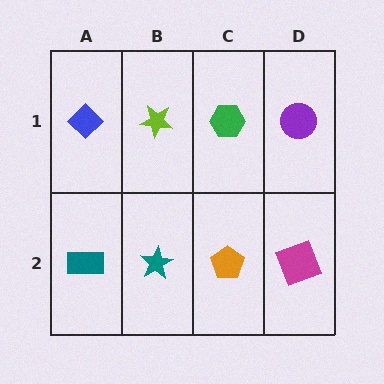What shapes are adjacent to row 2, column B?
A lime star (row 1, column B), a teal rectangle (row 2, column A), an orange pentagon (row 2, column C).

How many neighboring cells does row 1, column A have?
2.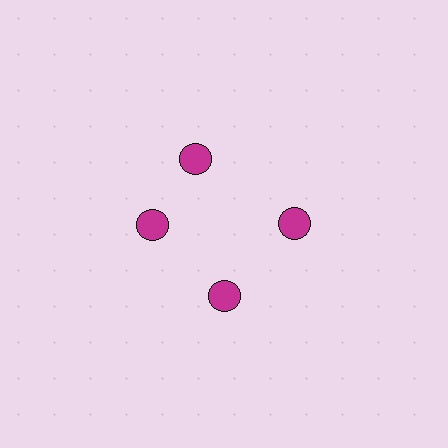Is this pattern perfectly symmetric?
No. The 4 magenta circles are arranged in a ring, but one element near the 12 o'clock position is rotated out of alignment along the ring, breaking the 4-fold rotational symmetry.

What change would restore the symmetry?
The symmetry would be restored by rotating it back into even spacing with its neighbors so that all 4 circles sit at equal angles and equal distance from the center.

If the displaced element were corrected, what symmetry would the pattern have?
It would have 4-fold rotational symmetry — the pattern would map onto itself every 90 degrees.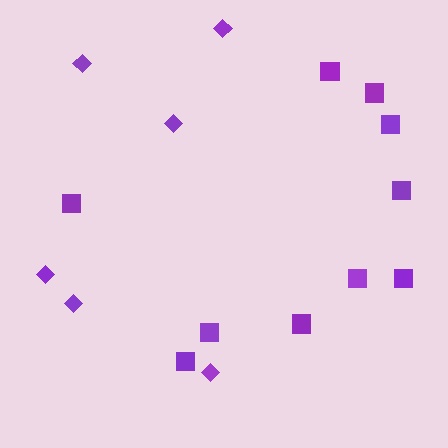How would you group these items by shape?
There are 2 groups: one group of squares (10) and one group of diamonds (6).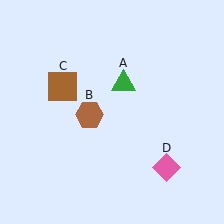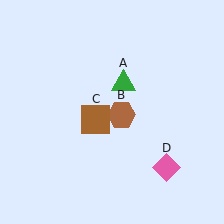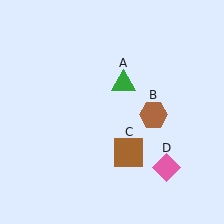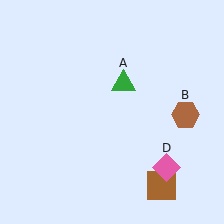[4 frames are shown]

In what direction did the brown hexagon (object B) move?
The brown hexagon (object B) moved right.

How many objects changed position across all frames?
2 objects changed position: brown hexagon (object B), brown square (object C).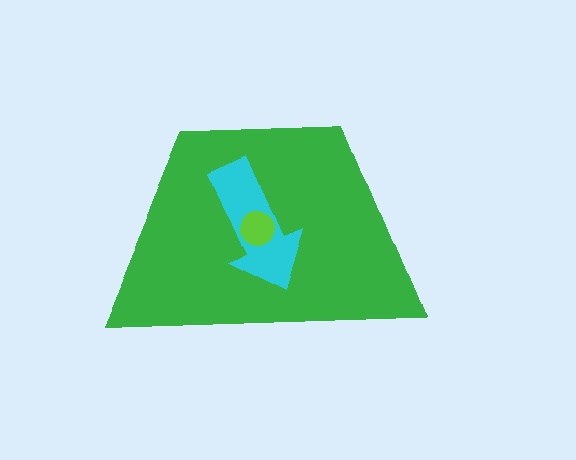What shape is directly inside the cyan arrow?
The lime circle.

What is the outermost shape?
The green trapezoid.